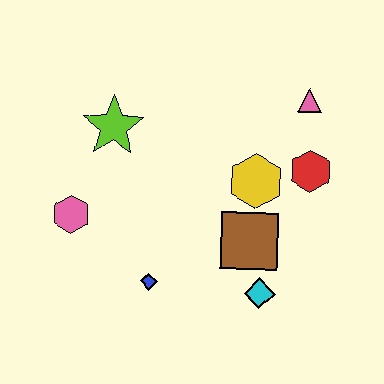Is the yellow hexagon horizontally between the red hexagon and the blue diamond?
Yes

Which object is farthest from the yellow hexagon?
The pink hexagon is farthest from the yellow hexagon.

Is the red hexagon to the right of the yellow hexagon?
Yes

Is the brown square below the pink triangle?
Yes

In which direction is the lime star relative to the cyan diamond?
The lime star is above the cyan diamond.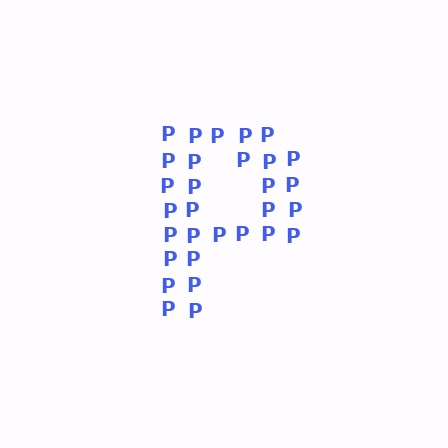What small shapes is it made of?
It is made of small letter P's.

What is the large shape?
The large shape is the letter P.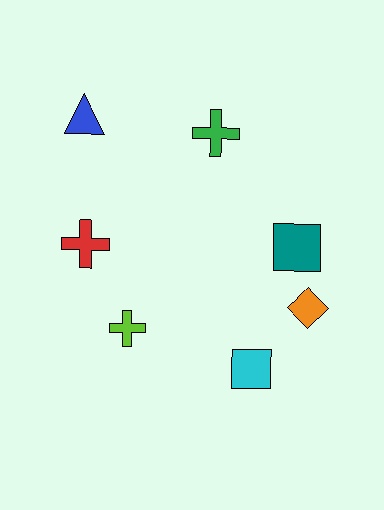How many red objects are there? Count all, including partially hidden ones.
There is 1 red object.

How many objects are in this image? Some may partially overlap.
There are 7 objects.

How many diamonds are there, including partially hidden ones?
There is 1 diamond.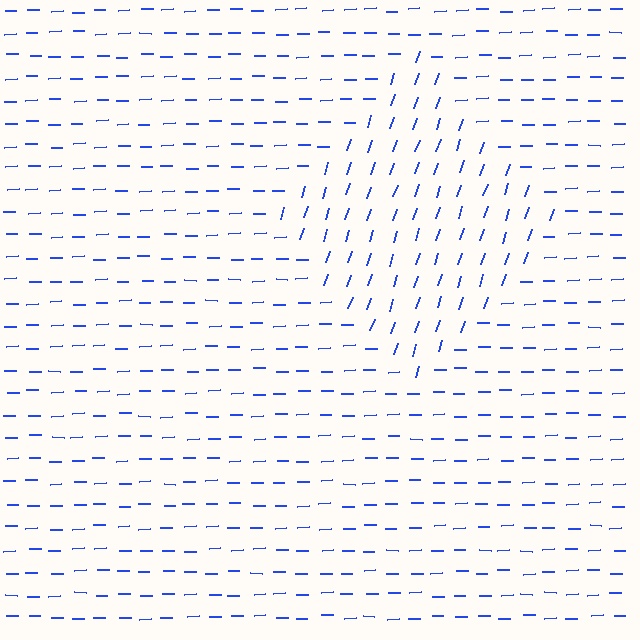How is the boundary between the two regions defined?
The boundary is defined purely by a change in line orientation (approximately 70 degrees difference). All lines are the same color and thickness.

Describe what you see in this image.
The image is filled with small blue line segments. A diamond region in the image has lines oriented differently from the surrounding lines, creating a visible texture boundary.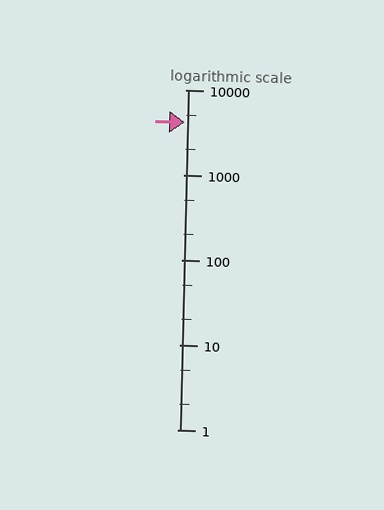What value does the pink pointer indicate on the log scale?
The pointer indicates approximately 4100.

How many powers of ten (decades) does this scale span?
The scale spans 4 decades, from 1 to 10000.